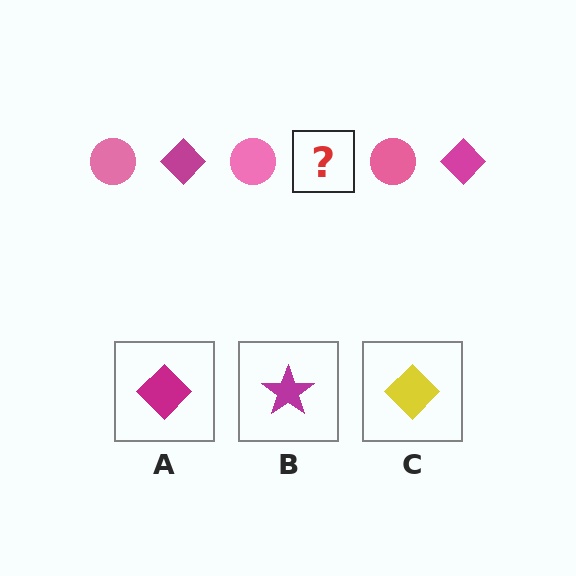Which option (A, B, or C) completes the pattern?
A.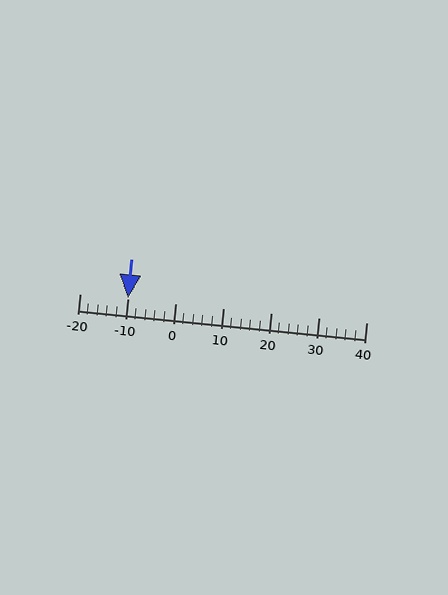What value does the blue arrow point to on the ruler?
The blue arrow points to approximately -10.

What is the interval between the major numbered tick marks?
The major tick marks are spaced 10 units apart.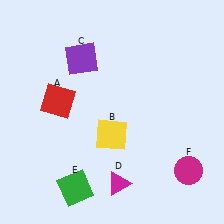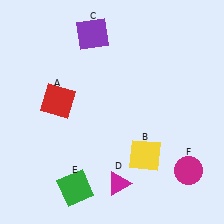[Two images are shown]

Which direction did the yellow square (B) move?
The yellow square (B) moved right.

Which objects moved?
The objects that moved are: the yellow square (B), the purple square (C).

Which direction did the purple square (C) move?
The purple square (C) moved up.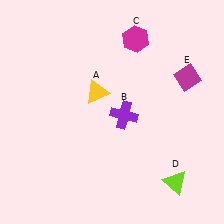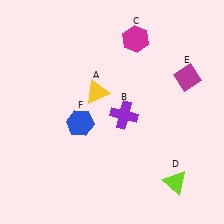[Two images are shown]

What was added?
A blue hexagon (F) was added in Image 2.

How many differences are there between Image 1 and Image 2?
There is 1 difference between the two images.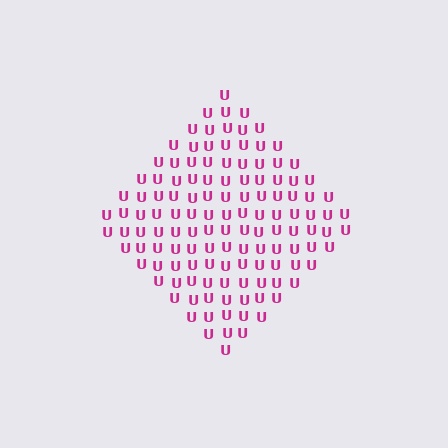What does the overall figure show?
The overall figure shows a diamond.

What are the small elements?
The small elements are letter U's.